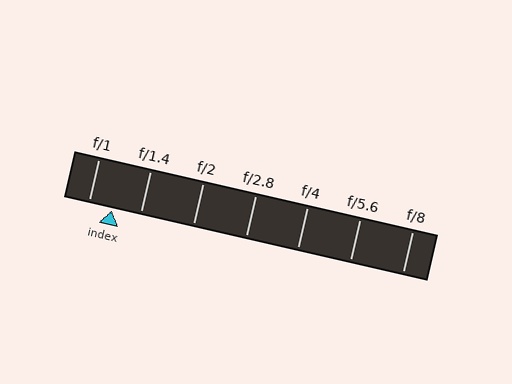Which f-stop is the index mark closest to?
The index mark is closest to f/1.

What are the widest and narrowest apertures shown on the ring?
The widest aperture shown is f/1 and the narrowest is f/8.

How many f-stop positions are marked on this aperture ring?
There are 7 f-stop positions marked.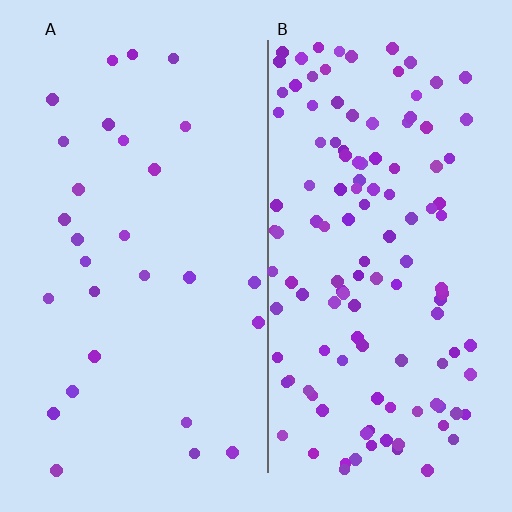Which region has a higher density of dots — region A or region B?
B (the right).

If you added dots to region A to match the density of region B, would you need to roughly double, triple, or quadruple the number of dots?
Approximately quadruple.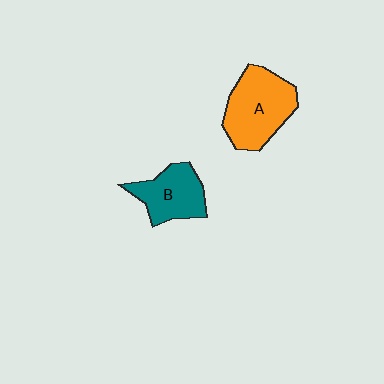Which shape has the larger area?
Shape A (orange).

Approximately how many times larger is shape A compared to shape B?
Approximately 1.4 times.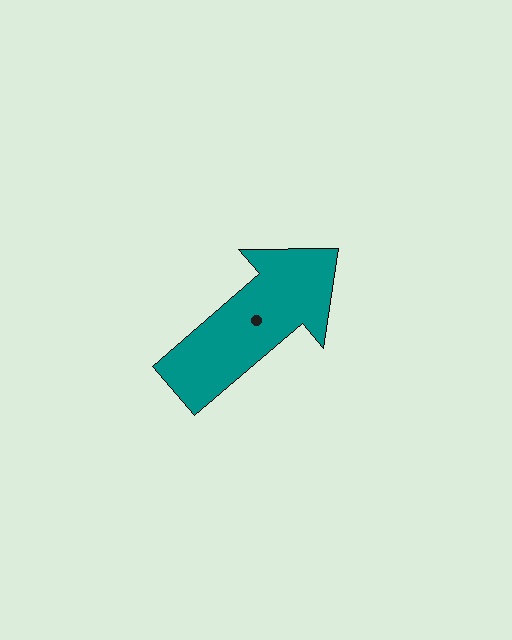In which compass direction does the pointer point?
Northeast.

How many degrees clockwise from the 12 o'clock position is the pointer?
Approximately 49 degrees.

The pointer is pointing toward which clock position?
Roughly 2 o'clock.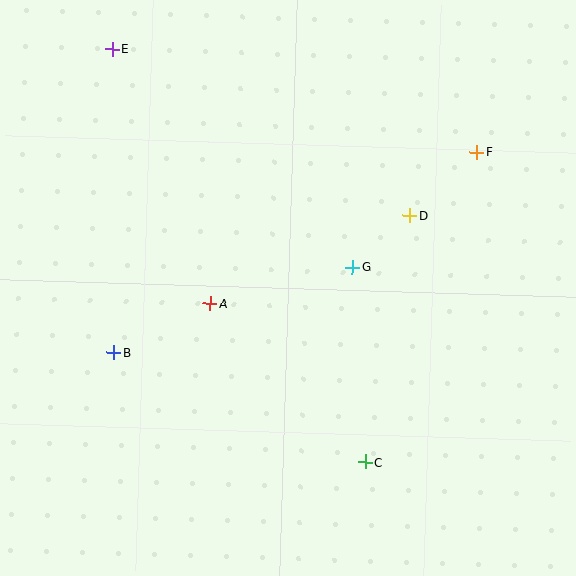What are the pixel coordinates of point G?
Point G is at (352, 267).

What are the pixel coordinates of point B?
Point B is at (114, 352).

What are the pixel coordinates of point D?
Point D is at (410, 216).